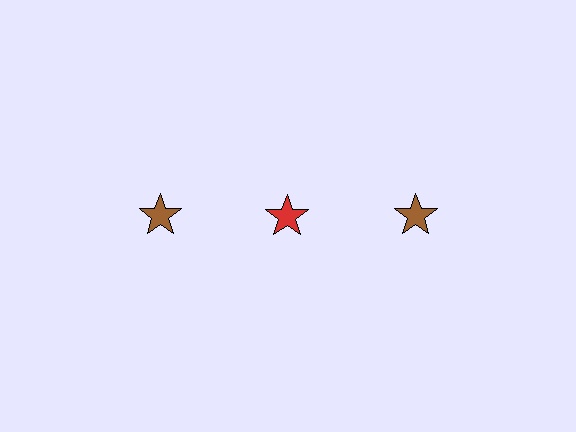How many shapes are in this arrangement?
There are 3 shapes arranged in a grid pattern.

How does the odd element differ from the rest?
It has a different color: red instead of brown.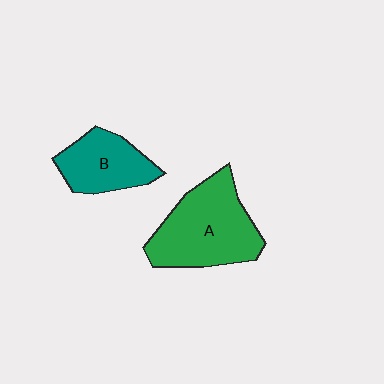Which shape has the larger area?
Shape A (green).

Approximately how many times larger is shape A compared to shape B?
Approximately 1.6 times.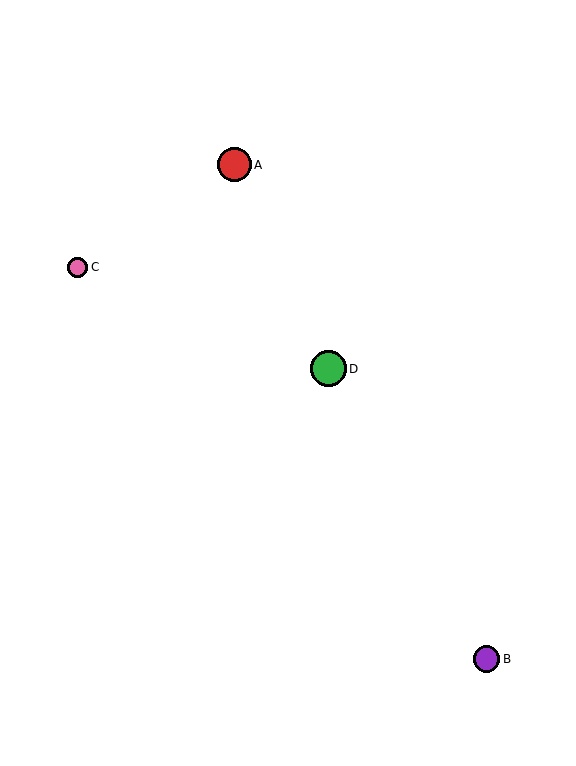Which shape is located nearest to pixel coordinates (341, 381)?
The green circle (labeled D) at (328, 369) is nearest to that location.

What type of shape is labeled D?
Shape D is a green circle.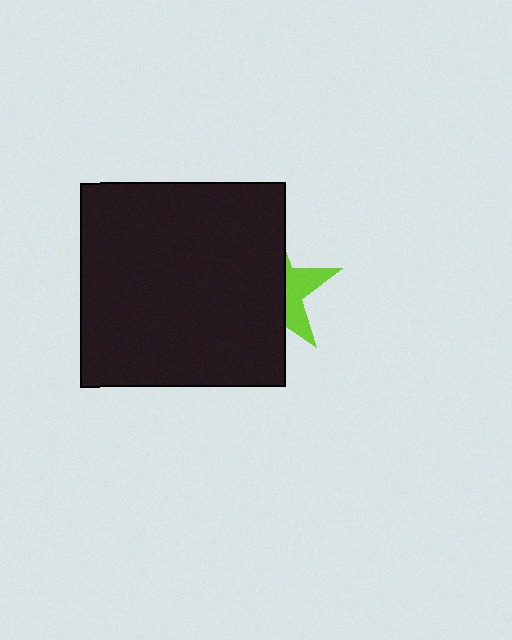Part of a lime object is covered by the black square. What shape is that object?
It is a star.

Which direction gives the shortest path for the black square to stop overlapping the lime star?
Moving left gives the shortest separation.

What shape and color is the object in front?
The object in front is a black square.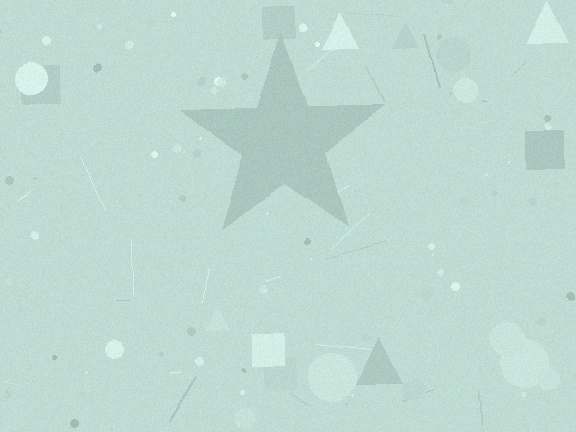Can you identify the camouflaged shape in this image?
The camouflaged shape is a star.